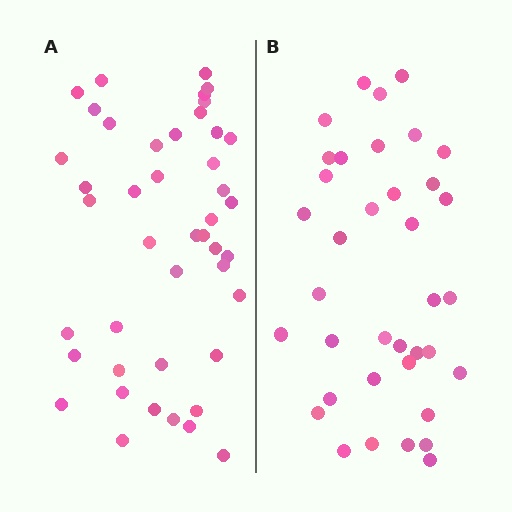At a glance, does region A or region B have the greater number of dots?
Region A (the left region) has more dots.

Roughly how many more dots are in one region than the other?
Region A has roughly 8 or so more dots than region B.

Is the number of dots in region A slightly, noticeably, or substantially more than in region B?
Region A has only slightly more — the two regions are fairly close. The ratio is roughly 1.2 to 1.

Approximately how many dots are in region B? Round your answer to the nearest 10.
About 40 dots. (The exact count is 37, which rounds to 40.)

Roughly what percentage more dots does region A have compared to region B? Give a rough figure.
About 20% more.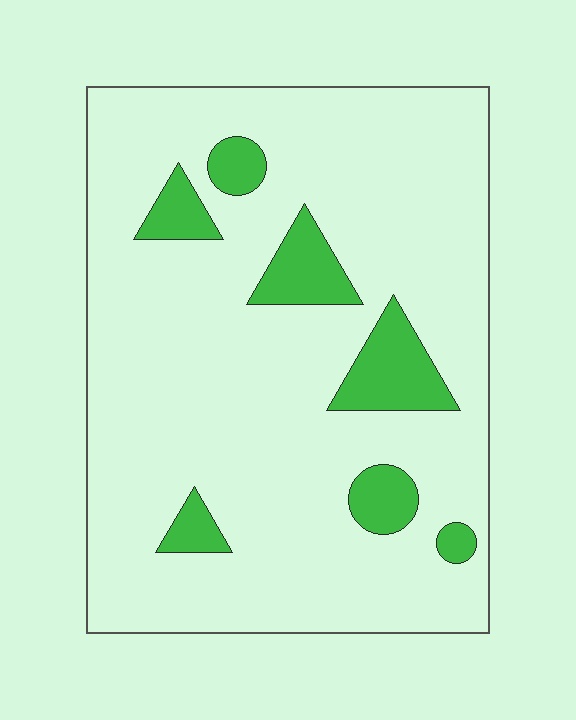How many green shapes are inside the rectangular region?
7.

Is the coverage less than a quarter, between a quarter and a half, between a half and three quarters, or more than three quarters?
Less than a quarter.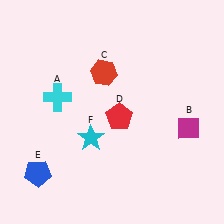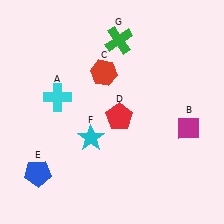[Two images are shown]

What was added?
A green cross (G) was added in Image 2.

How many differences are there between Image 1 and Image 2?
There is 1 difference between the two images.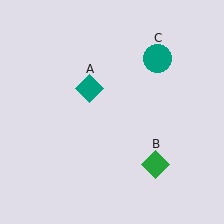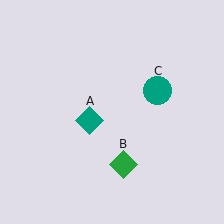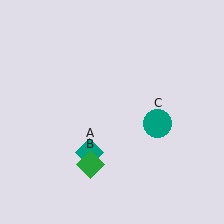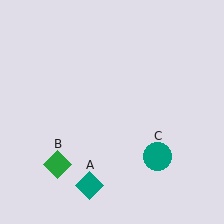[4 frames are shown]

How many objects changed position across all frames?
3 objects changed position: teal diamond (object A), green diamond (object B), teal circle (object C).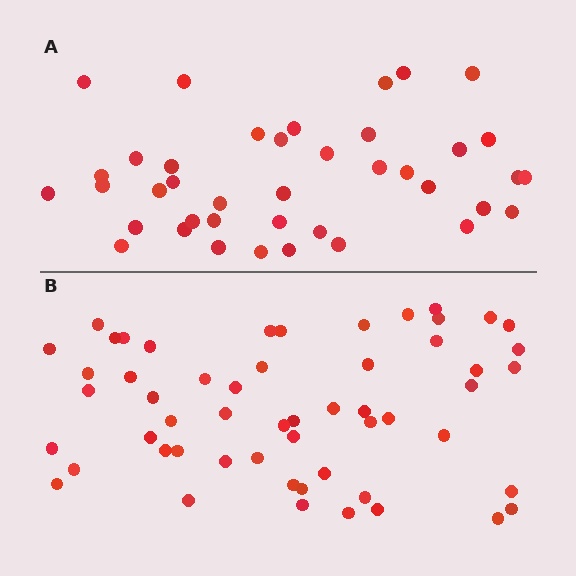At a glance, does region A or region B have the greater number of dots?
Region B (the bottom region) has more dots.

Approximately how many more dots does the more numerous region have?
Region B has approximately 15 more dots than region A.